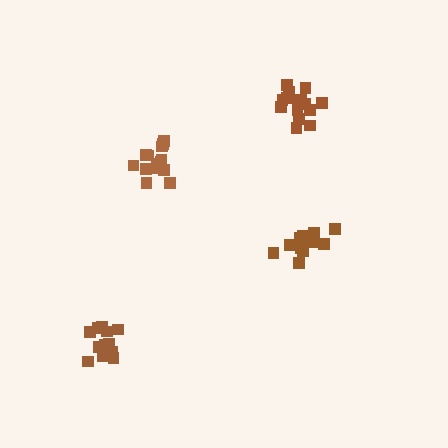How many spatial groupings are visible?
There are 4 spatial groupings.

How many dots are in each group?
Group 1: 13 dots, Group 2: 13 dots, Group 3: 15 dots, Group 4: 15 dots (56 total).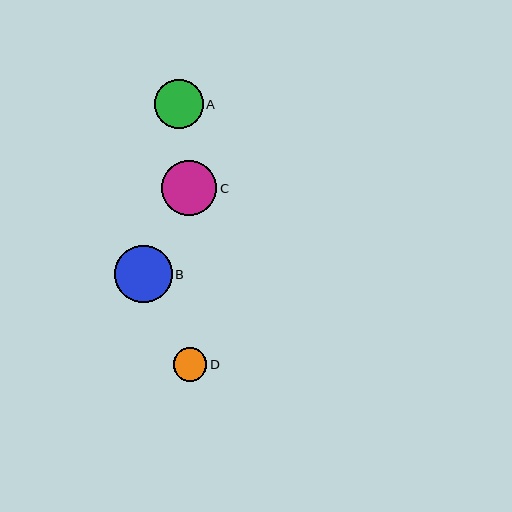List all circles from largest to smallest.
From largest to smallest: B, C, A, D.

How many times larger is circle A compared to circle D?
Circle A is approximately 1.5 times the size of circle D.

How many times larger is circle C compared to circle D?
Circle C is approximately 1.6 times the size of circle D.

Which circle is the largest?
Circle B is the largest with a size of approximately 57 pixels.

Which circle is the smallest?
Circle D is the smallest with a size of approximately 34 pixels.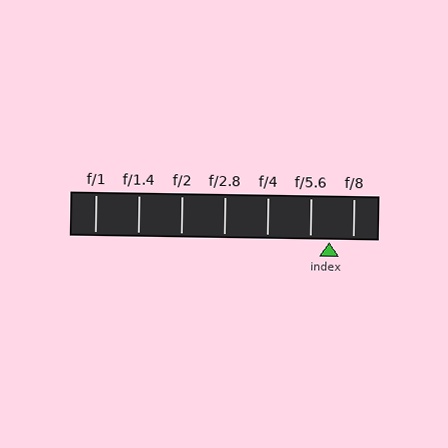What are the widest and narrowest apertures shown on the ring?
The widest aperture shown is f/1 and the narrowest is f/8.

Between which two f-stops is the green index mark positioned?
The index mark is between f/5.6 and f/8.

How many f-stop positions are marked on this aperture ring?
There are 7 f-stop positions marked.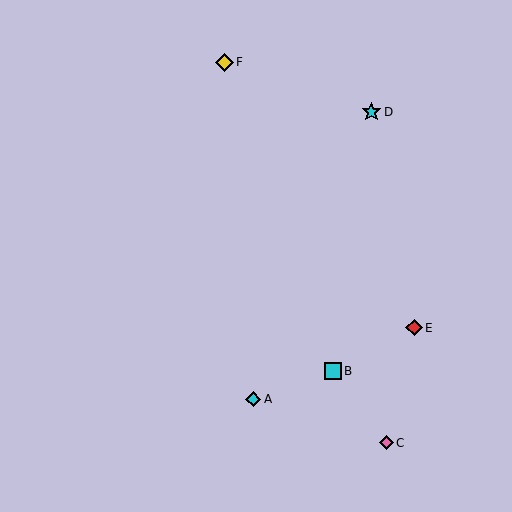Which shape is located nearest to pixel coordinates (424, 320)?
The red diamond (labeled E) at (414, 328) is nearest to that location.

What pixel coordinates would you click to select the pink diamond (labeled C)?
Click at (386, 443) to select the pink diamond C.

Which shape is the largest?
The cyan star (labeled D) is the largest.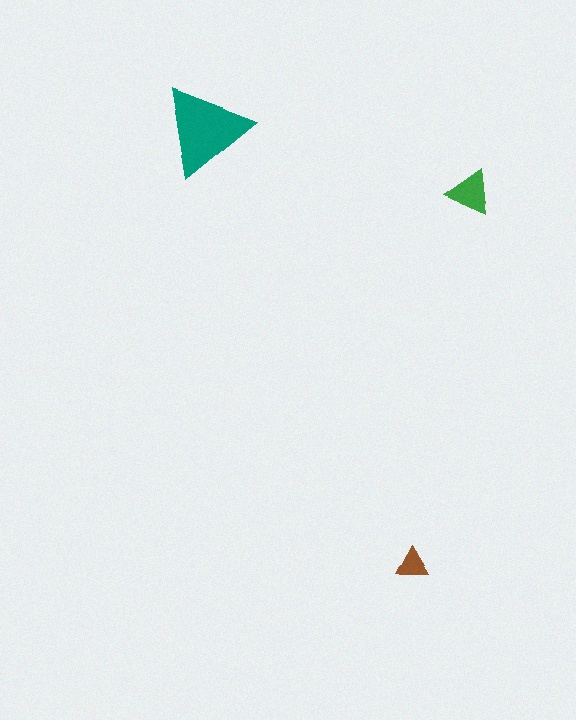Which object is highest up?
The teal triangle is topmost.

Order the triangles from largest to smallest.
the teal one, the green one, the brown one.